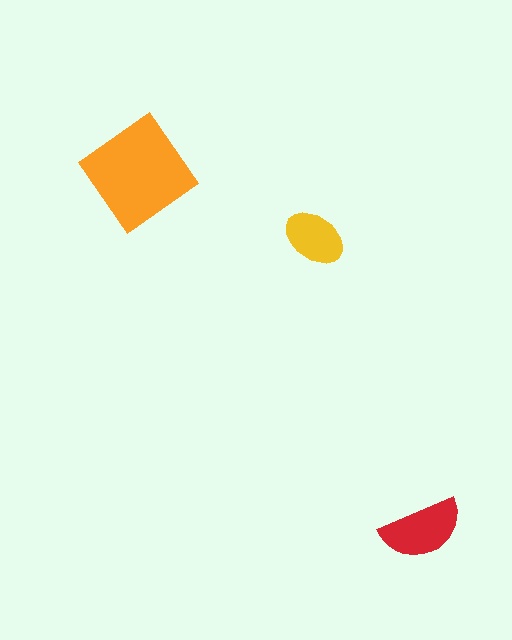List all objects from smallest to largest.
The yellow ellipse, the red semicircle, the orange diamond.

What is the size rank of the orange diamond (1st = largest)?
1st.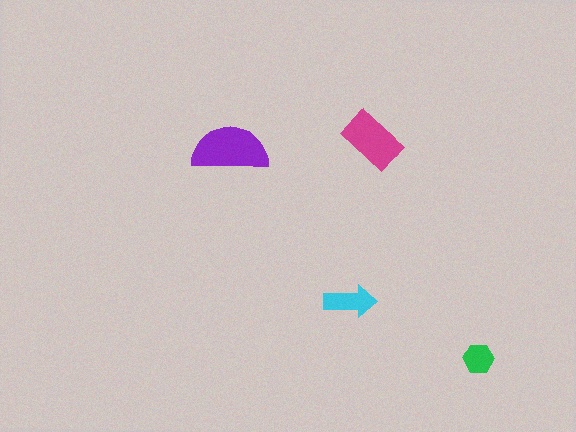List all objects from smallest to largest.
The green hexagon, the cyan arrow, the magenta rectangle, the purple semicircle.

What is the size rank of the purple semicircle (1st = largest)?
1st.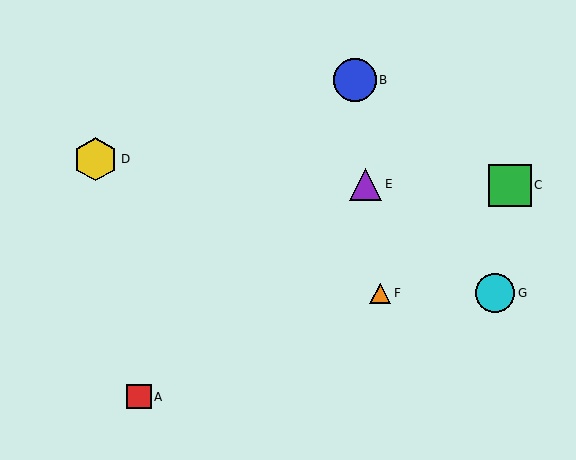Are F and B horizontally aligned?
No, F is at y≈293 and B is at y≈80.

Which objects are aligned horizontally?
Objects F, G are aligned horizontally.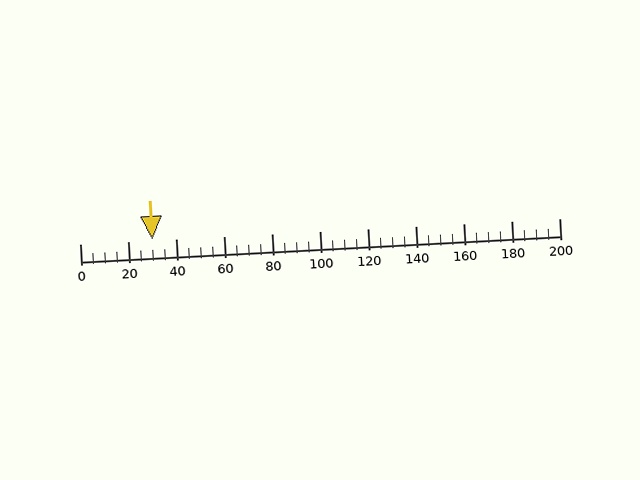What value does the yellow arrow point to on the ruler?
The yellow arrow points to approximately 30.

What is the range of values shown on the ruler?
The ruler shows values from 0 to 200.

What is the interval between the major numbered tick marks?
The major tick marks are spaced 20 units apart.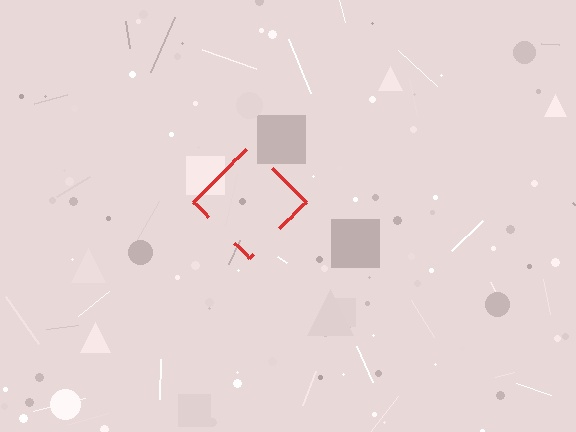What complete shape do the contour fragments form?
The contour fragments form a diamond.